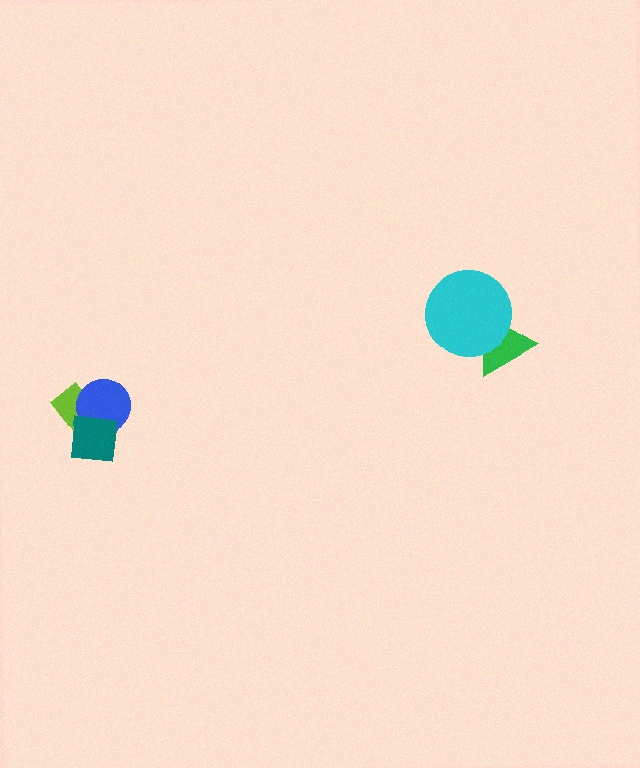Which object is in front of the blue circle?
The teal square is in front of the blue circle.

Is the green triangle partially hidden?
Yes, it is partially covered by another shape.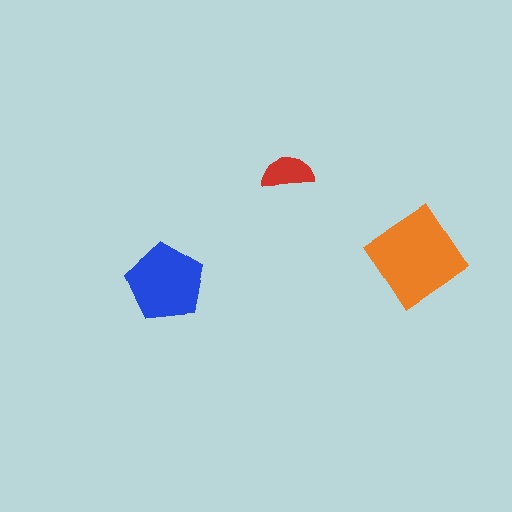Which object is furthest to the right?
The orange diamond is rightmost.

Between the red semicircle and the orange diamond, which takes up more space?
The orange diamond.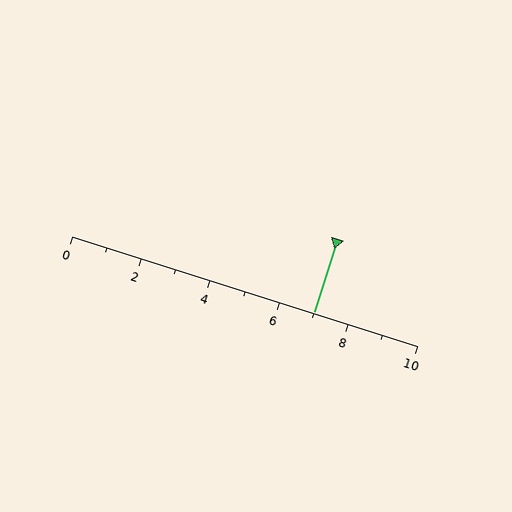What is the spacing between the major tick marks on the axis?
The major ticks are spaced 2 apart.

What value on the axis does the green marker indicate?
The marker indicates approximately 7.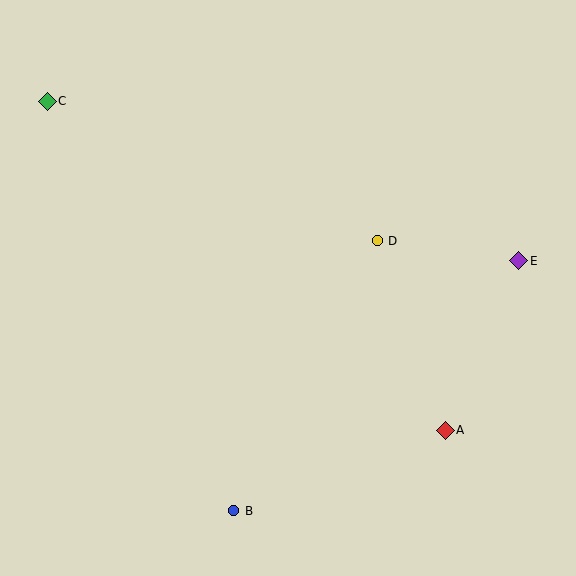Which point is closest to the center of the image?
Point D at (377, 241) is closest to the center.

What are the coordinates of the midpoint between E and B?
The midpoint between E and B is at (376, 386).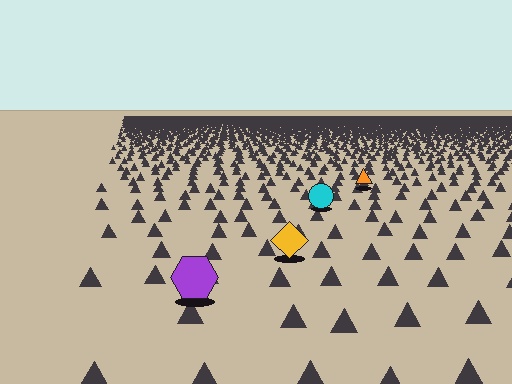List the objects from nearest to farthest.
From nearest to farthest: the purple hexagon, the yellow diamond, the cyan circle, the orange triangle.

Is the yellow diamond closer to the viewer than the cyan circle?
Yes. The yellow diamond is closer — you can tell from the texture gradient: the ground texture is coarser near it.